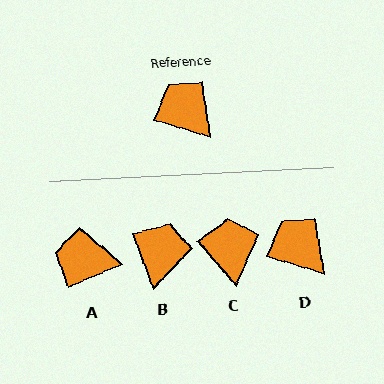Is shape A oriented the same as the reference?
No, it is off by about 41 degrees.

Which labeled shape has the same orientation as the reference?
D.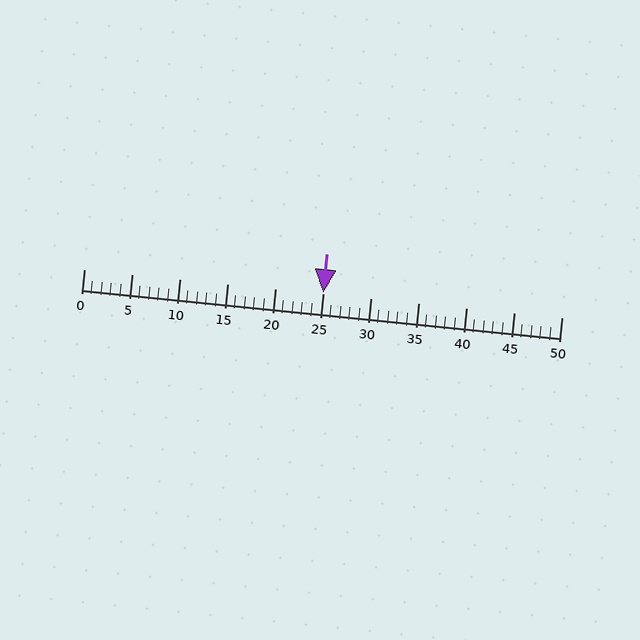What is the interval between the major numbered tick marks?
The major tick marks are spaced 5 units apart.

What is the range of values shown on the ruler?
The ruler shows values from 0 to 50.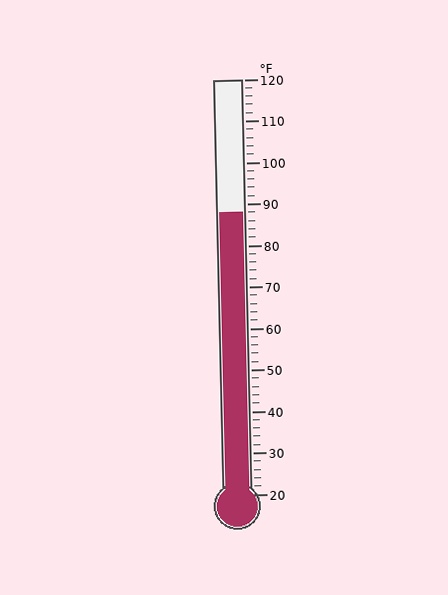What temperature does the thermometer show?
The thermometer shows approximately 88°F.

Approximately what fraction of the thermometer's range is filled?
The thermometer is filled to approximately 70% of its range.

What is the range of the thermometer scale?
The thermometer scale ranges from 20°F to 120°F.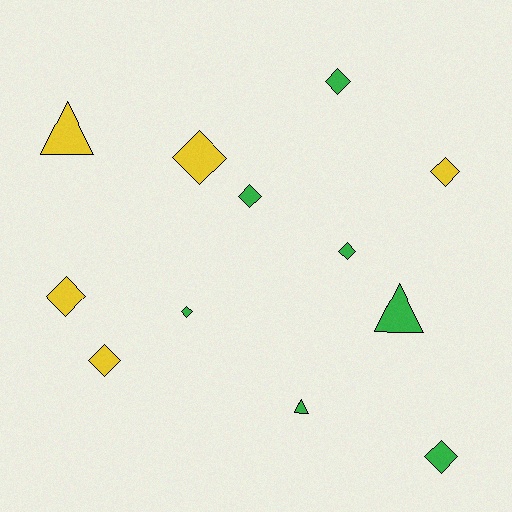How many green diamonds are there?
There are 5 green diamonds.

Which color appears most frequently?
Green, with 7 objects.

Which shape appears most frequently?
Diamond, with 9 objects.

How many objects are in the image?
There are 12 objects.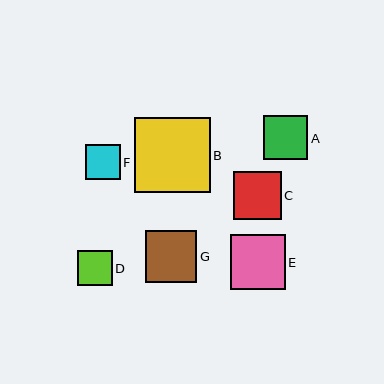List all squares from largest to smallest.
From largest to smallest: B, E, G, C, A, F, D.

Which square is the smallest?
Square D is the smallest with a size of approximately 35 pixels.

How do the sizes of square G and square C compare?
Square G and square C are approximately the same size.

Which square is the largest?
Square B is the largest with a size of approximately 75 pixels.